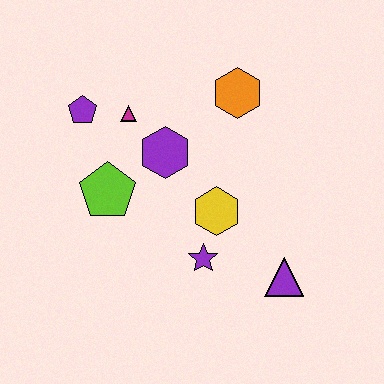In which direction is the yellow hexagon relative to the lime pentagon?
The yellow hexagon is to the right of the lime pentagon.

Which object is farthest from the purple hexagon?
The purple triangle is farthest from the purple hexagon.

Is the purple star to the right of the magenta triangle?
Yes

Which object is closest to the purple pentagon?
The magenta triangle is closest to the purple pentagon.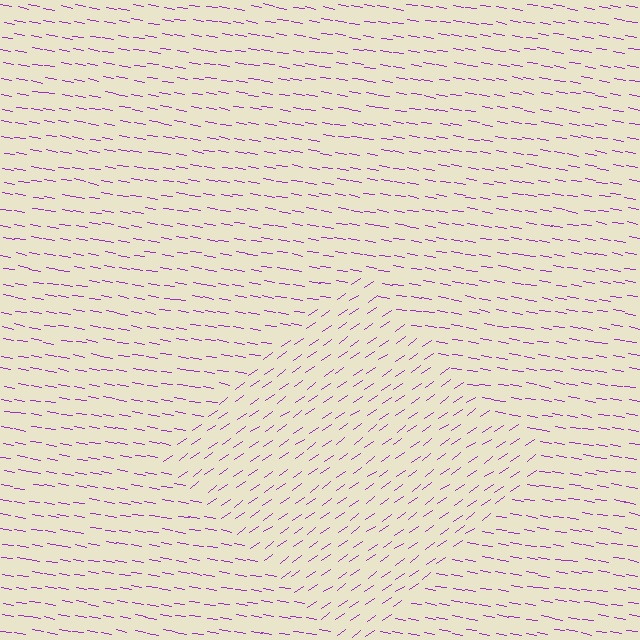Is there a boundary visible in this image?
Yes, there is a texture boundary formed by a change in line orientation.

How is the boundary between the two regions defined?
The boundary is defined purely by a change in line orientation (approximately 45 degrees difference). All lines are the same color and thickness.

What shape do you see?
I see a diamond.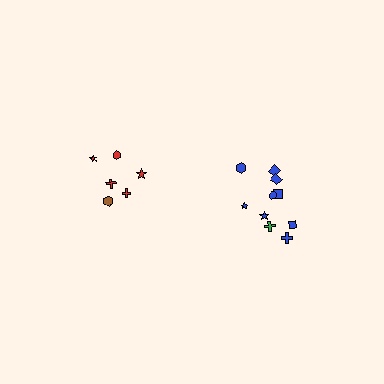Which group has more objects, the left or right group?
The right group.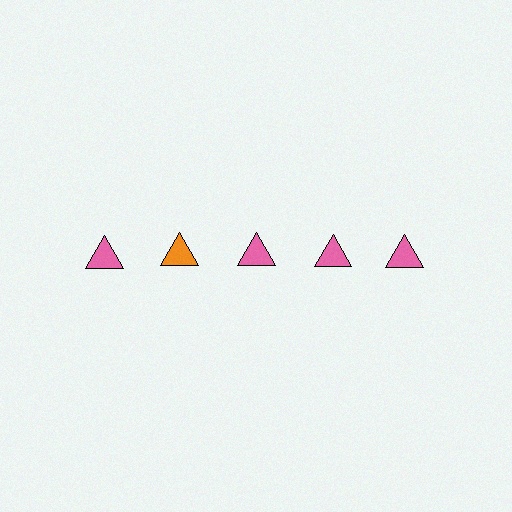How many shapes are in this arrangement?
There are 5 shapes arranged in a grid pattern.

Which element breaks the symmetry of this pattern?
The orange triangle in the top row, second from left column breaks the symmetry. All other shapes are pink triangles.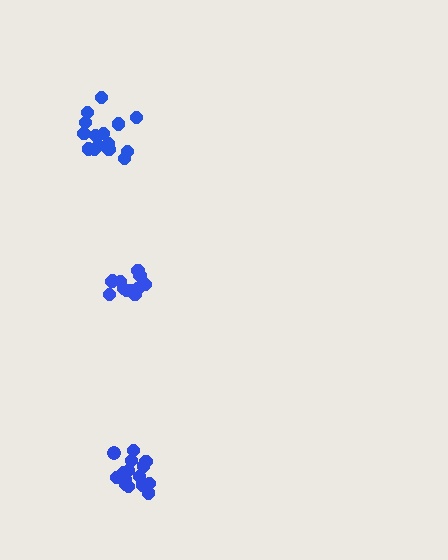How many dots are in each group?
Group 1: 15 dots, Group 2: 15 dots, Group 3: 12 dots (42 total).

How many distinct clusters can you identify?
There are 3 distinct clusters.